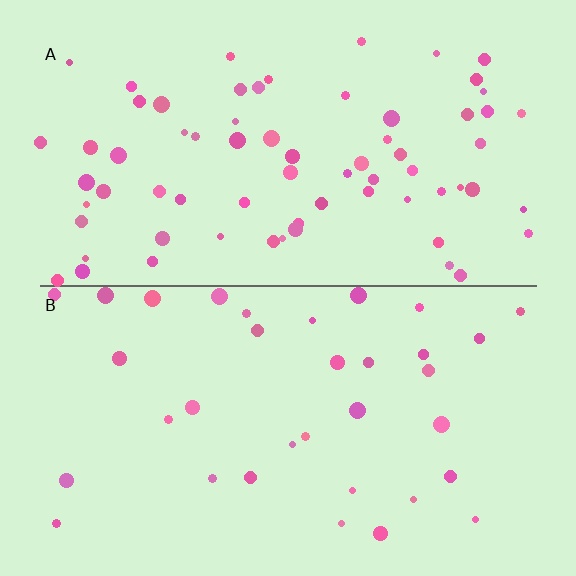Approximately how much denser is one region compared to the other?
Approximately 2.0× — region A over region B.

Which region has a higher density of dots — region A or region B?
A (the top).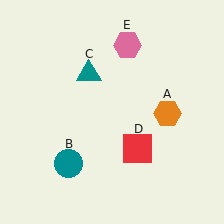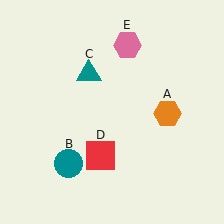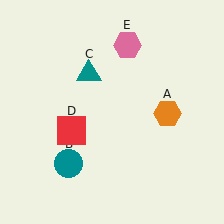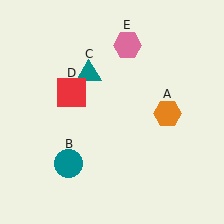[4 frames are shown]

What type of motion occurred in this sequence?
The red square (object D) rotated clockwise around the center of the scene.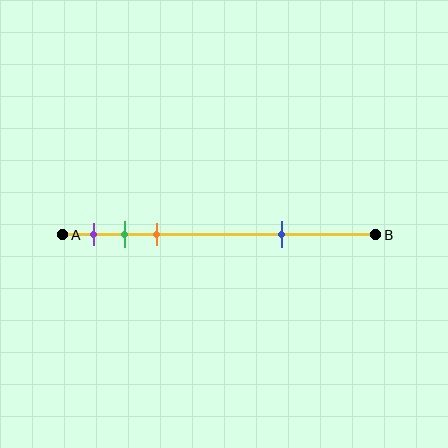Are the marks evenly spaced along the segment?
No, the marks are not evenly spaced.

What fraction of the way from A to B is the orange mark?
The orange mark is approximately 30% (0.3) of the way from A to B.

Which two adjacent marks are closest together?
The green and orange marks are the closest adjacent pair.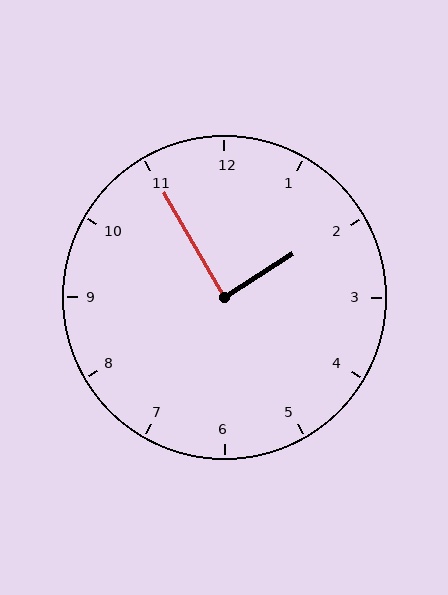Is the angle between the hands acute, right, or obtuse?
It is right.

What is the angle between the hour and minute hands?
Approximately 88 degrees.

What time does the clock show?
1:55.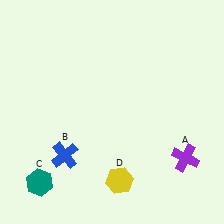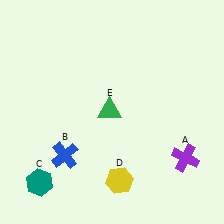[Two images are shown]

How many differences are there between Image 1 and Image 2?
There is 1 difference between the two images.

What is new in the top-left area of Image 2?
A green triangle (E) was added in the top-left area of Image 2.